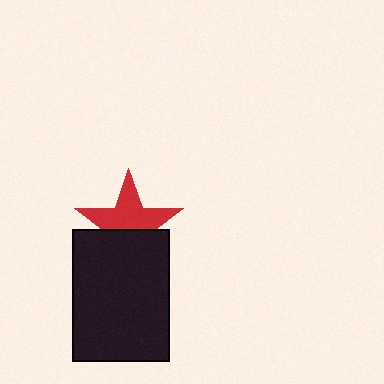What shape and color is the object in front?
The object in front is a black rectangle.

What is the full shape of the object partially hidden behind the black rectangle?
The partially hidden object is a red star.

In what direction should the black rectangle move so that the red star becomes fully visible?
The black rectangle should move down. That is the shortest direction to clear the overlap and leave the red star fully visible.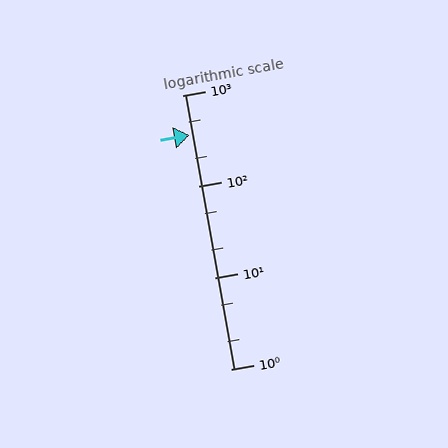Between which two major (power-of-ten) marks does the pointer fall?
The pointer is between 100 and 1000.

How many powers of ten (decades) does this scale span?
The scale spans 3 decades, from 1 to 1000.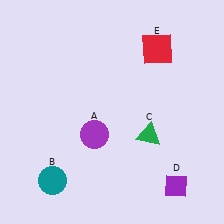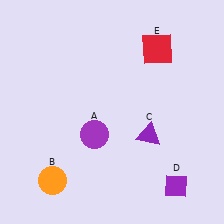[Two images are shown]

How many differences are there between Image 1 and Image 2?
There are 2 differences between the two images.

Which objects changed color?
B changed from teal to orange. C changed from green to purple.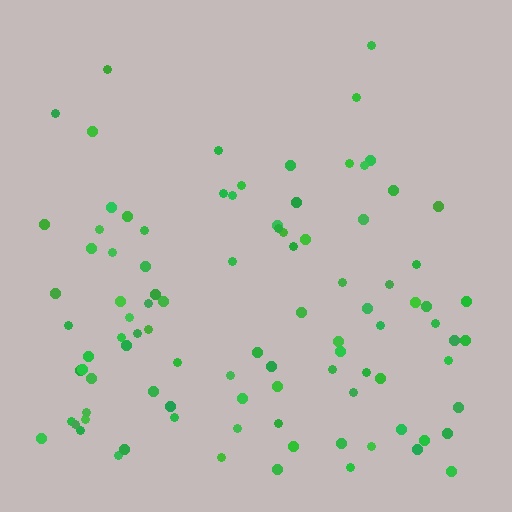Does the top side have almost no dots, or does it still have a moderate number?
Still a moderate number, just noticeably fewer than the bottom.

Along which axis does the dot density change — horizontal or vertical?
Vertical.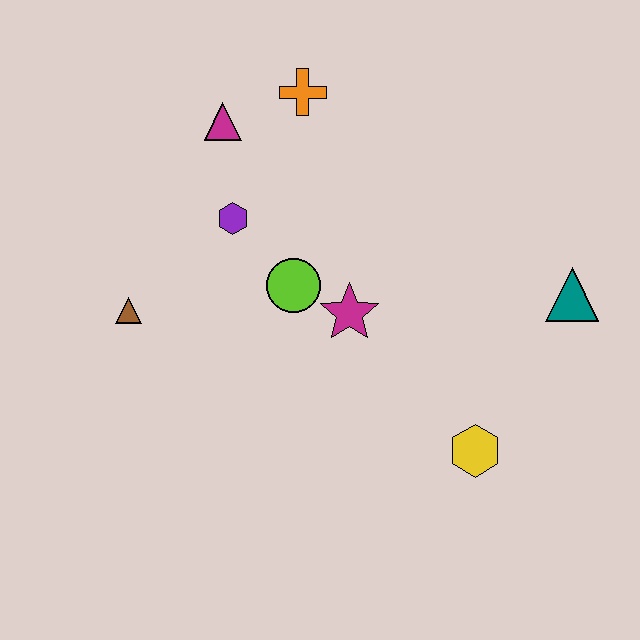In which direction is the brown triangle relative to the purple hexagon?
The brown triangle is to the left of the purple hexagon.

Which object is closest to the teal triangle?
The yellow hexagon is closest to the teal triangle.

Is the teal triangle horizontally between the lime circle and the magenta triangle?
No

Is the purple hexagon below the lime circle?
No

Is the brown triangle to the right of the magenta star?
No